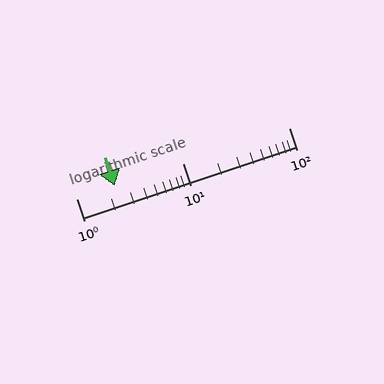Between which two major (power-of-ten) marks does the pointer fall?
The pointer is between 1 and 10.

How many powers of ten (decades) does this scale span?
The scale spans 2 decades, from 1 to 100.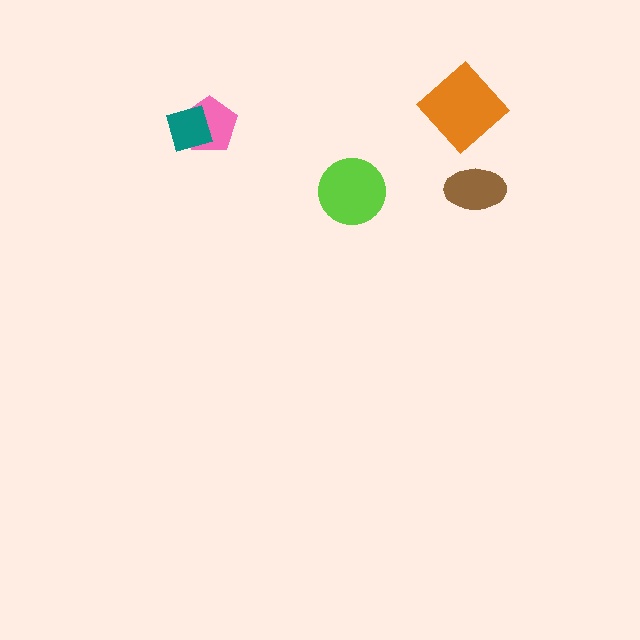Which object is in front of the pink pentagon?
The teal diamond is in front of the pink pentagon.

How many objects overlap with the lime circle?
0 objects overlap with the lime circle.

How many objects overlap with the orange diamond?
0 objects overlap with the orange diamond.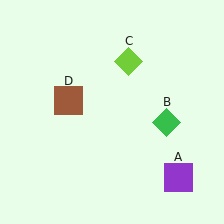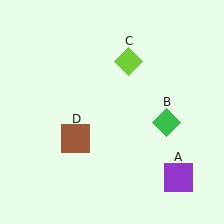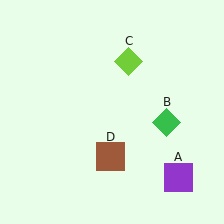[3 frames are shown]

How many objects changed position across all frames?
1 object changed position: brown square (object D).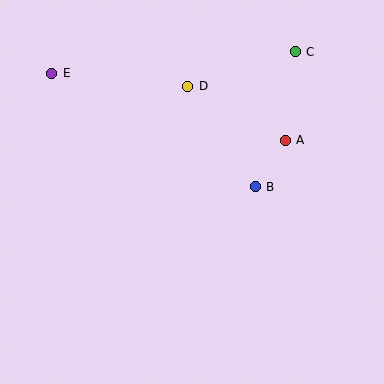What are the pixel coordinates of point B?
Point B is at (255, 187).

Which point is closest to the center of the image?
Point B at (255, 187) is closest to the center.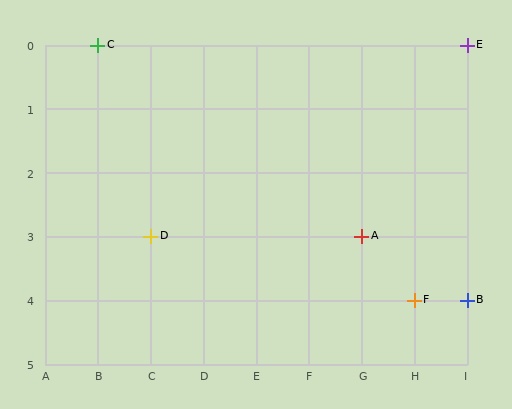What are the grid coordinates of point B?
Point B is at grid coordinates (I, 4).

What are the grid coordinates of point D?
Point D is at grid coordinates (C, 3).